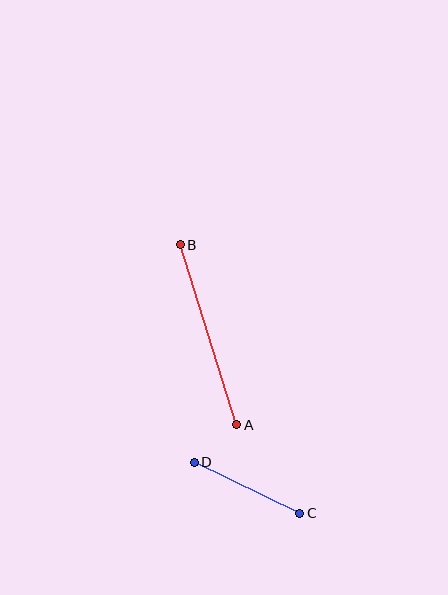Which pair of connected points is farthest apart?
Points A and B are farthest apart.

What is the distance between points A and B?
The distance is approximately 189 pixels.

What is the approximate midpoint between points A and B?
The midpoint is at approximately (209, 335) pixels.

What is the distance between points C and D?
The distance is approximately 117 pixels.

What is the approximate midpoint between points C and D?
The midpoint is at approximately (247, 488) pixels.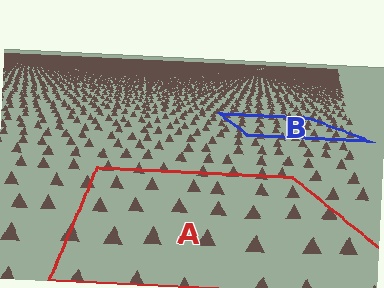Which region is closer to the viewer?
Region A is closer. The texture elements there are larger and more spread out.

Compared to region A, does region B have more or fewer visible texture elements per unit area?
Region B has more texture elements per unit area — they are packed more densely because it is farther away.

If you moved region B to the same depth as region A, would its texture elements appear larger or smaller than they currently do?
They would appear larger. At a closer depth, the same texture elements are projected at a bigger on-screen size.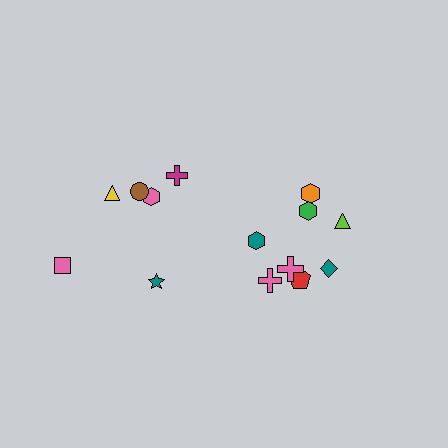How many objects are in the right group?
There are 8 objects.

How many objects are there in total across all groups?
There are 14 objects.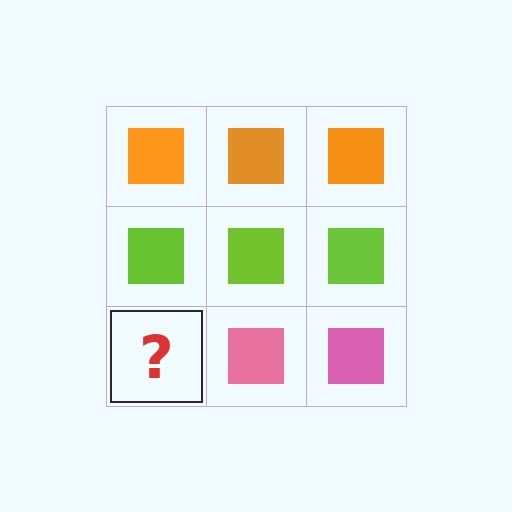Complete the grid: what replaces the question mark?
The question mark should be replaced with a pink square.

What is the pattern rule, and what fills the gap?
The rule is that each row has a consistent color. The gap should be filled with a pink square.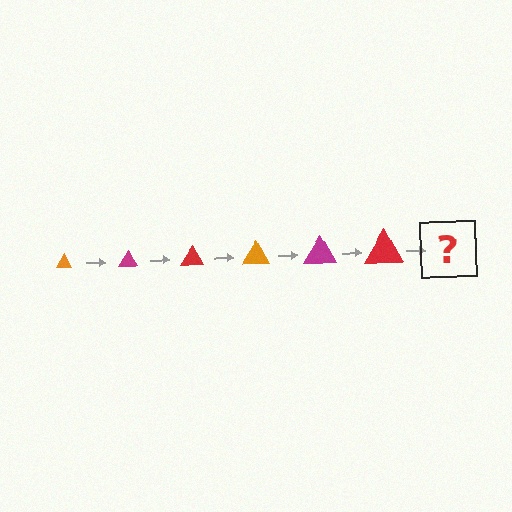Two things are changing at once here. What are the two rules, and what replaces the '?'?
The two rules are that the triangle grows larger each step and the color cycles through orange, magenta, and red. The '?' should be an orange triangle, larger than the previous one.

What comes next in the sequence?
The next element should be an orange triangle, larger than the previous one.